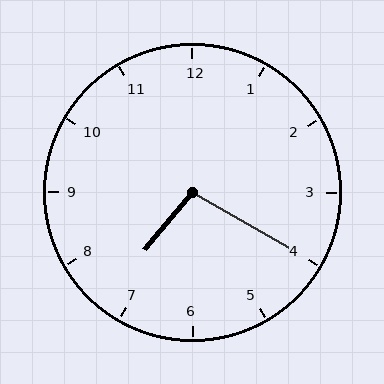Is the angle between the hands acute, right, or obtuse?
It is obtuse.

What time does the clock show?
7:20.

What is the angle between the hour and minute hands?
Approximately 100 degrees.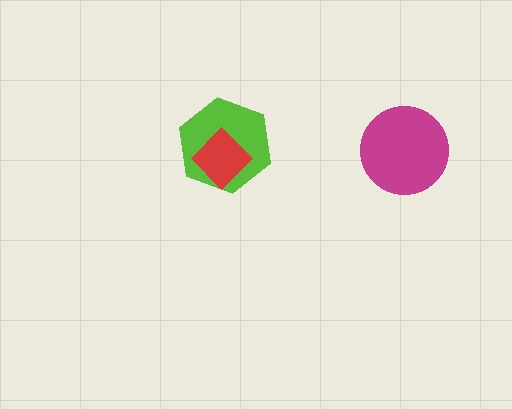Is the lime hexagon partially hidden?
Yes, it is partially covered by another shape.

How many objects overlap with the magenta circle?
0 objects overlap with the magenta circle.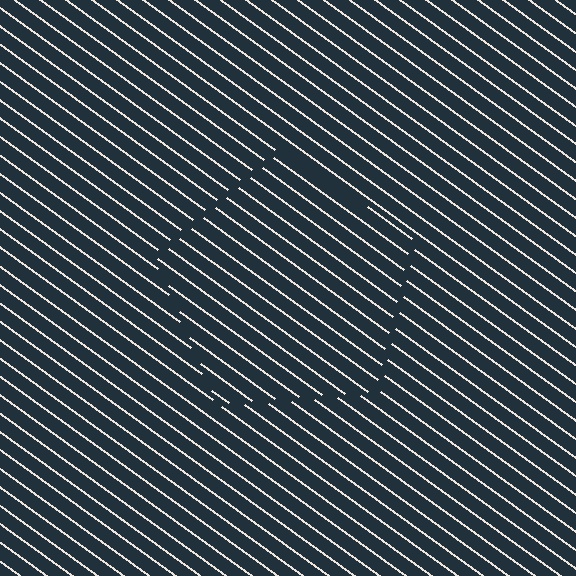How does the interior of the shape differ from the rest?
The interior of the shape contains the same grating, shifted by half a period — the contour is defined by the phase discontinuity where line-ends from the inner and outer gratings abut.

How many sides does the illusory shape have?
5 sides — the line-ends trace a pentagon.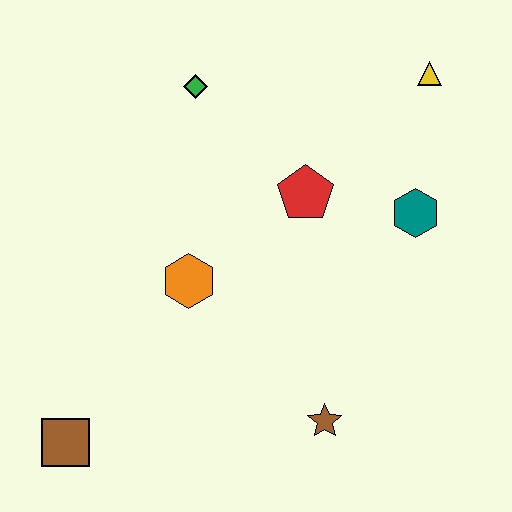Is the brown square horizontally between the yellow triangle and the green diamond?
No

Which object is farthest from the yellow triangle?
The brown square is farthest from the yellow triangle.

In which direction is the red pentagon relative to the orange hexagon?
The red pentagon is to the right of the orange hexagon.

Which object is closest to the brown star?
The orange hexagon is closest to the brown star.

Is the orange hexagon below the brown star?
No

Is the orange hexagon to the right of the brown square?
Yes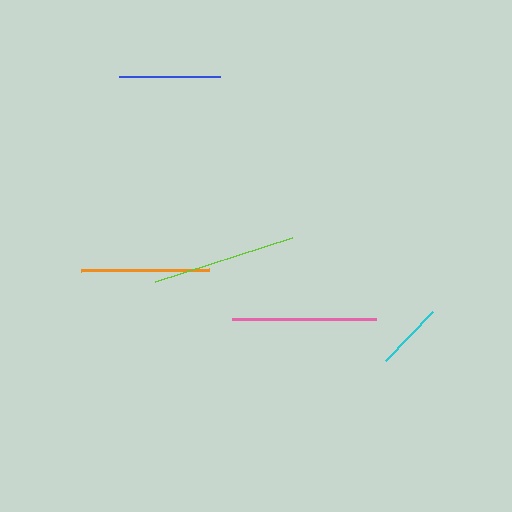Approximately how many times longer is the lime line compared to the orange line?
The lime line is approximately 1.1 times the length of the orange line.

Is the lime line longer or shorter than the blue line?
The lime line is longer than the blue line.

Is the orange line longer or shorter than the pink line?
The pink line is longer than the orange line.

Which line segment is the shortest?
The cyan line is the shortest at approximately 68 pixels.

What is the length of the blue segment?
The blue segment is approximately 102 pixels long.